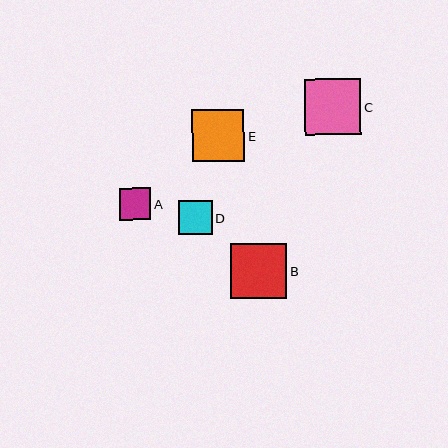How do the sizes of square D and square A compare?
Square D and square A are approximately the same size.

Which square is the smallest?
Square A is the smallest with a size of approximately 32 pixels.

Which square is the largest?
Square C is the largest with a size of approximately 57 pixels.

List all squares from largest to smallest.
From largest to smallest: C, B, E, D, A.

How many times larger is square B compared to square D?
Square B is approximately 1.6 times the size of square D.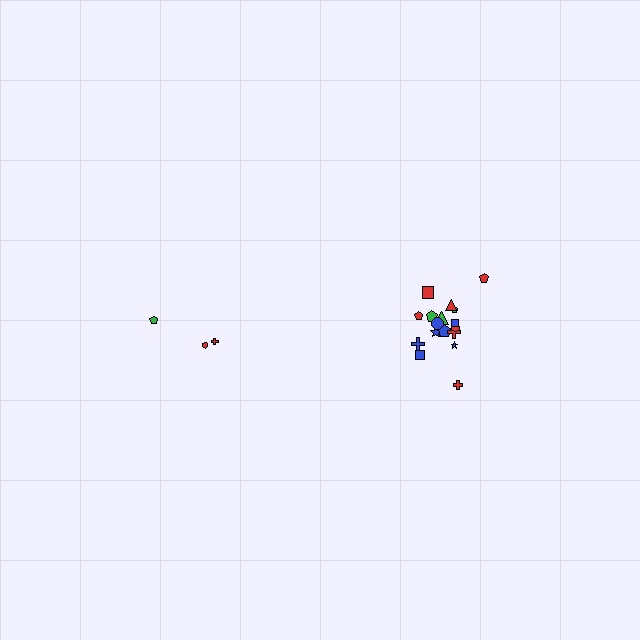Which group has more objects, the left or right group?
The right group.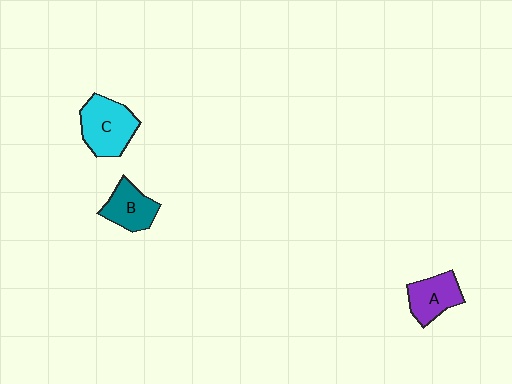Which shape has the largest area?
Shape C (cyan).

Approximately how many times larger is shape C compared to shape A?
Approximately 1.3 times.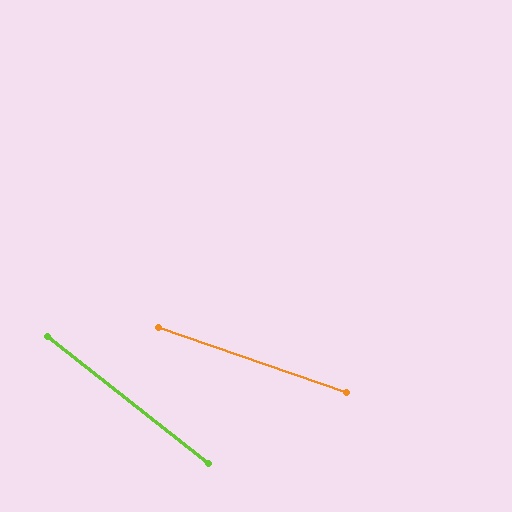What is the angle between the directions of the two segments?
Approximately 19 degrees.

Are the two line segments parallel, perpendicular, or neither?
Neither parallel nor perpendicular — they differ by about 19°.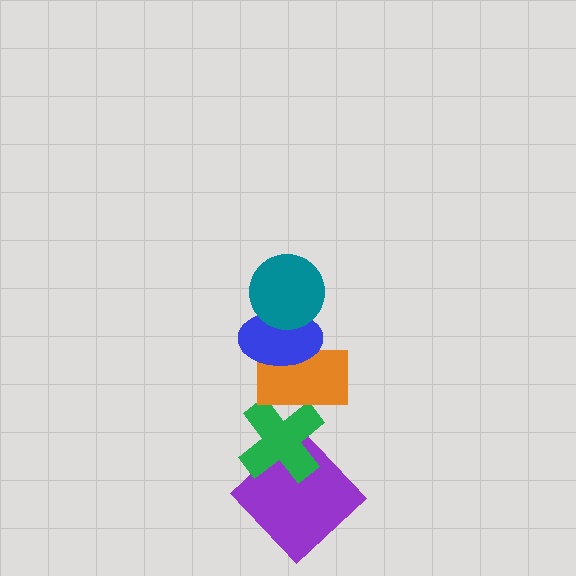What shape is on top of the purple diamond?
The green cross is on top of the purple diamond.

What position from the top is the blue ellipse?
The blue ellipse is 2nd from the top.